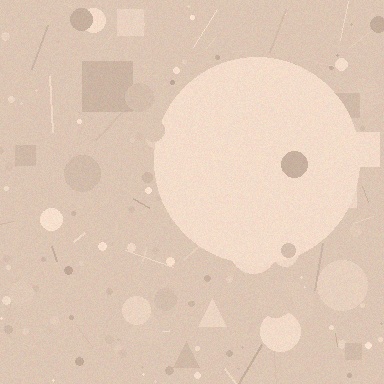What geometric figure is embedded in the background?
A circle is embedded in the background.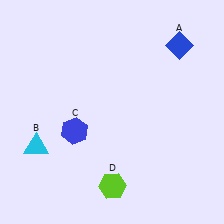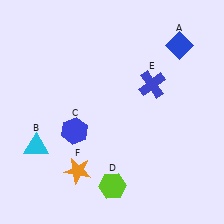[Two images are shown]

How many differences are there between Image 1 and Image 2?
There are 2 differences between the two images.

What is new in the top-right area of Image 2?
A blue cross (E) was added in the top-right area of Image 2.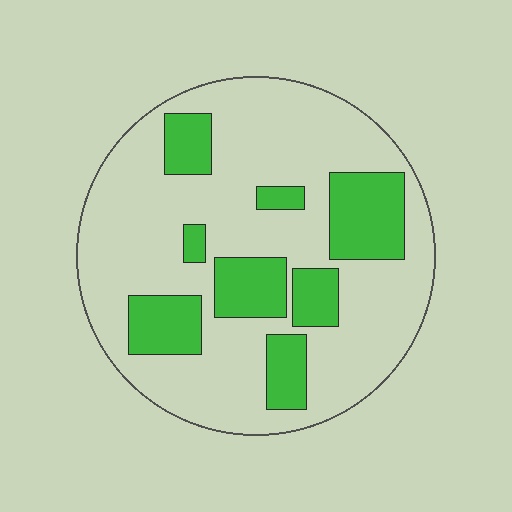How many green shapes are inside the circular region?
8.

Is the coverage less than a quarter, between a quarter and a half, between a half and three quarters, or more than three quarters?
Between a quarter and a half.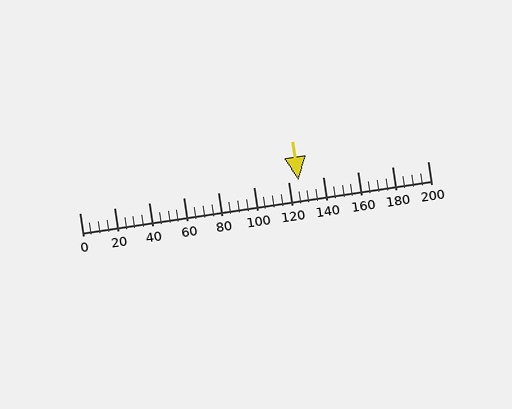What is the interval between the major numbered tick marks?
The major tick marks are spaced 20 units apart.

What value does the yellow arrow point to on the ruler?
The yellow arrow points to approximately 126.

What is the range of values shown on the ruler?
The ruler shows values from 0 to 200.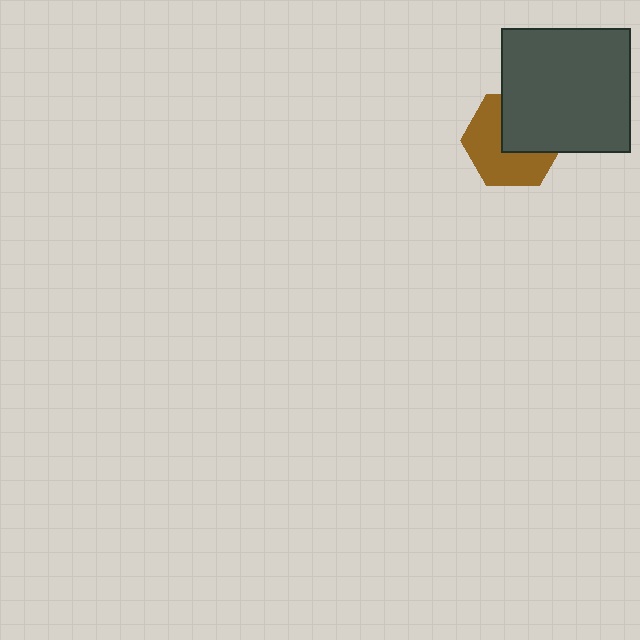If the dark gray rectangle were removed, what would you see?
You would see the complete brown hexagon.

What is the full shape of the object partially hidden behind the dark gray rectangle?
The partially hidden object is a brown hexagon.